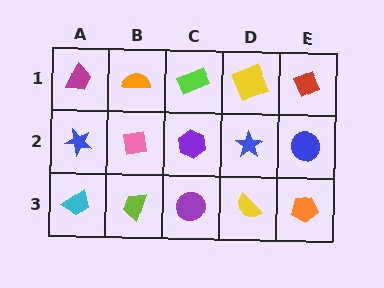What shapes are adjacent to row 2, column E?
A red diamond (row 1, column E), an orange pentagon (row 3, column E), a blue star (row 2, column D).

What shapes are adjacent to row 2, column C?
A lime rectangle (row 1, column C), a purple circle (row 3, column C), a pink square (row 2, column B), a blue star (row 2, column D).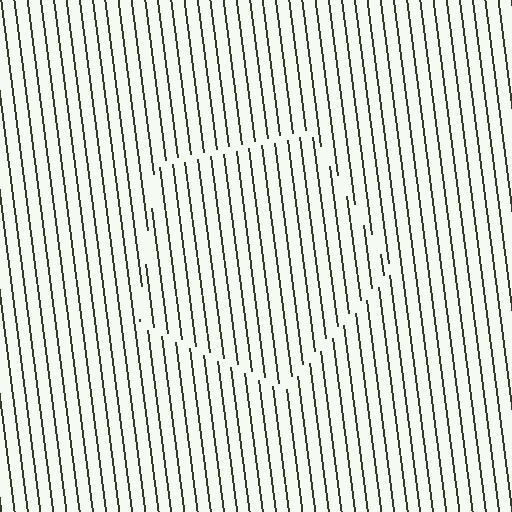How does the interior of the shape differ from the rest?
The interior of the shape contains the same grating, shifted by half a period — the contour is defined by the phase discontinuity where line-ends from the inner and outer gratings abut.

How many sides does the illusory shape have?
5 sides — the line-ends trace a pentagon.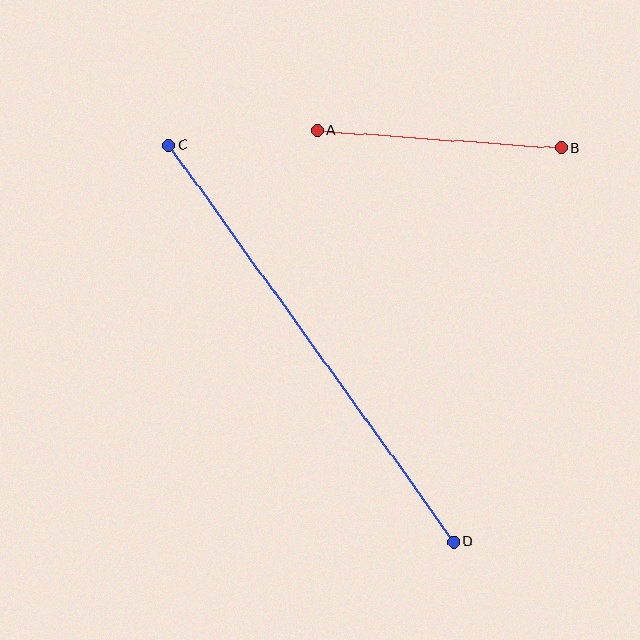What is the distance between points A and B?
The distance is approximately 245 pixels.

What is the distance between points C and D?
The distance is approximately 488 pixels.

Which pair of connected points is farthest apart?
Points C and D are farthest apart.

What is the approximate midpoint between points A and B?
The midpoint is at approximately (439, 139) pixels.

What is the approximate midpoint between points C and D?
The midpoint is at approximately (311, 343) pixels.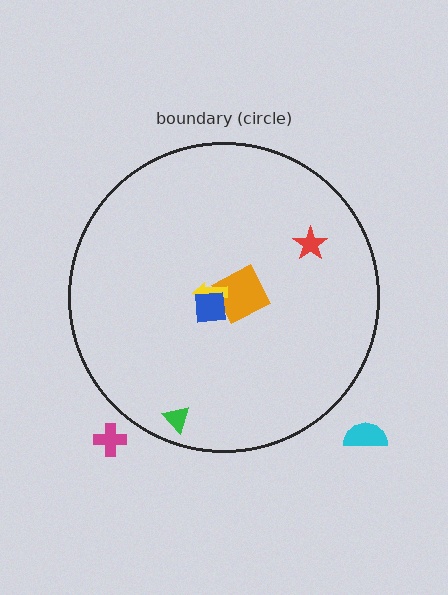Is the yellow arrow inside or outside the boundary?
Inside.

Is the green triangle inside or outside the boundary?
Inside.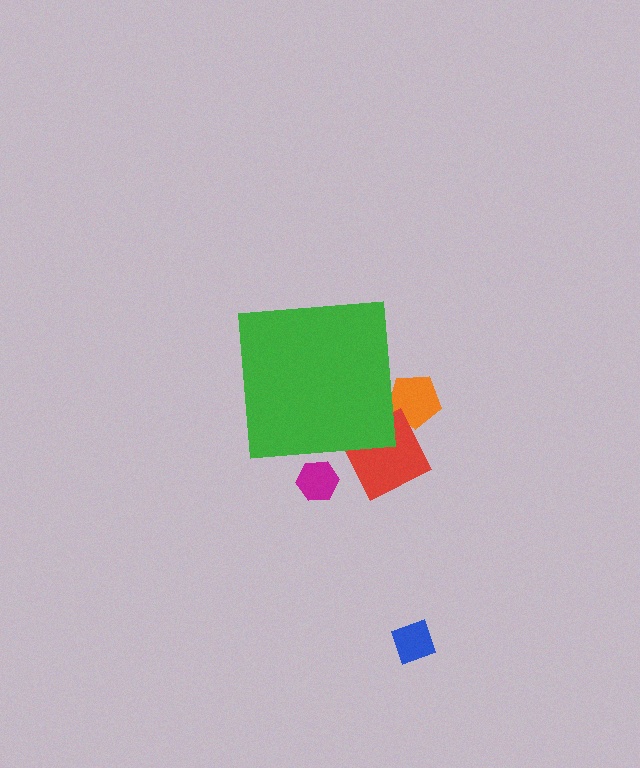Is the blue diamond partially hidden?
No, the blue diamond is fully visible.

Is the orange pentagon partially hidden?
Yes, the orange pentagon is partially hidden behind the green square.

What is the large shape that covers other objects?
A green square.